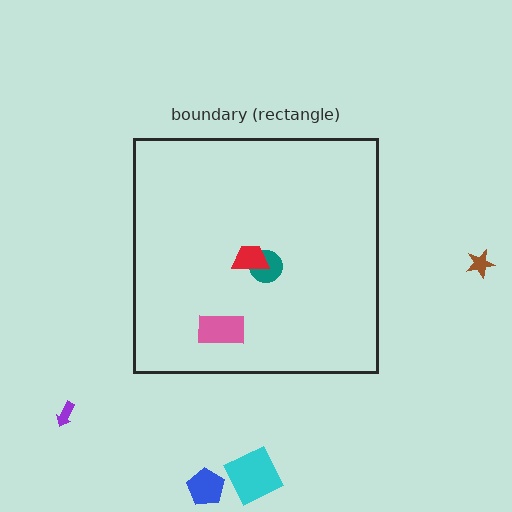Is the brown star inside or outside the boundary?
Outside.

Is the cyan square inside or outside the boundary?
Outside.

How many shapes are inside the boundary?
3 inside, 4 outside.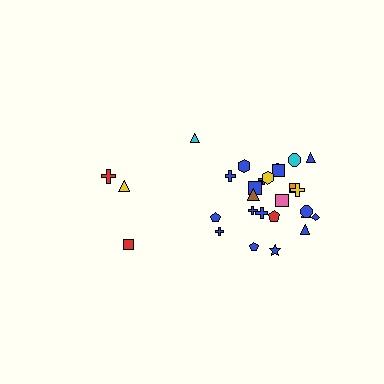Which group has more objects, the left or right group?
The right group.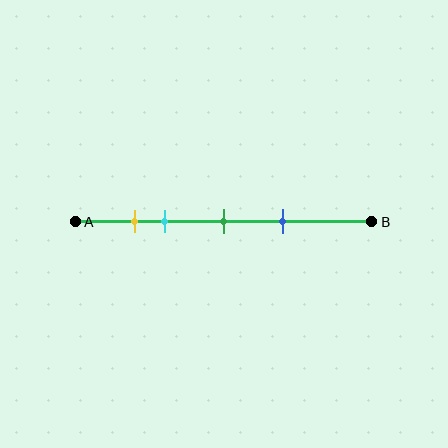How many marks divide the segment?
There are 4 marks dividing the segment.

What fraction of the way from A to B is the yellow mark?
The yellow mark is approximately 20% (0.2) of the way from A to B.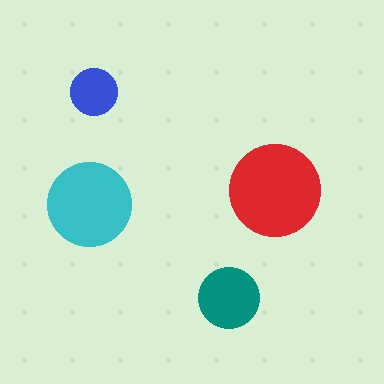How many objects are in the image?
There are 4 objects in the image.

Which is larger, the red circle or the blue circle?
The red one.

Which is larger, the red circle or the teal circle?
The red one.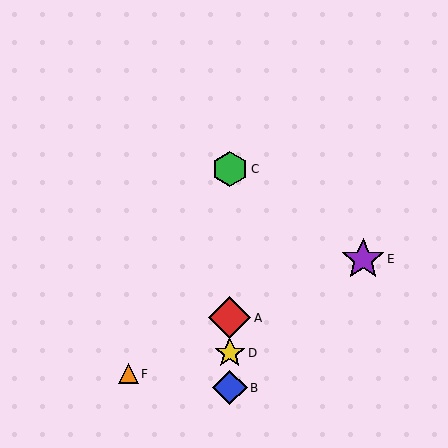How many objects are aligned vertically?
4 objects (A, B, C, D) are aligned vertically.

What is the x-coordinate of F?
Object F is at x≈128.